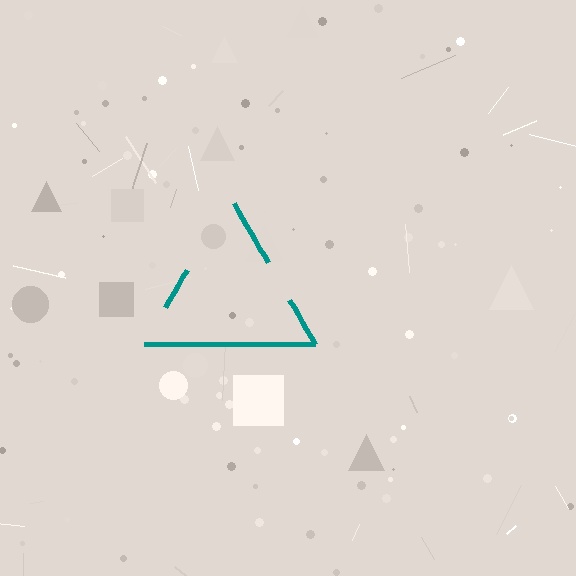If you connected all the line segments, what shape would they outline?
They would outline a triangle.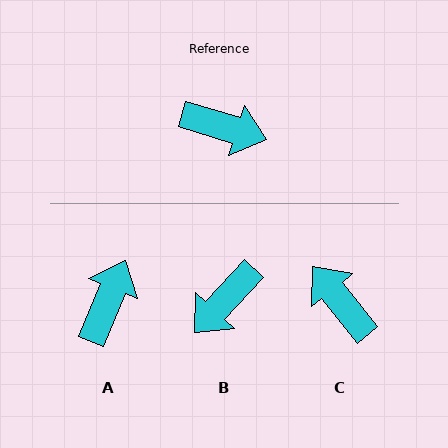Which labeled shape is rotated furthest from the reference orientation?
C, about 146 degrees away.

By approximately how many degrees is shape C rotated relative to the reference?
Approximately 146 degrees counter-clockwise.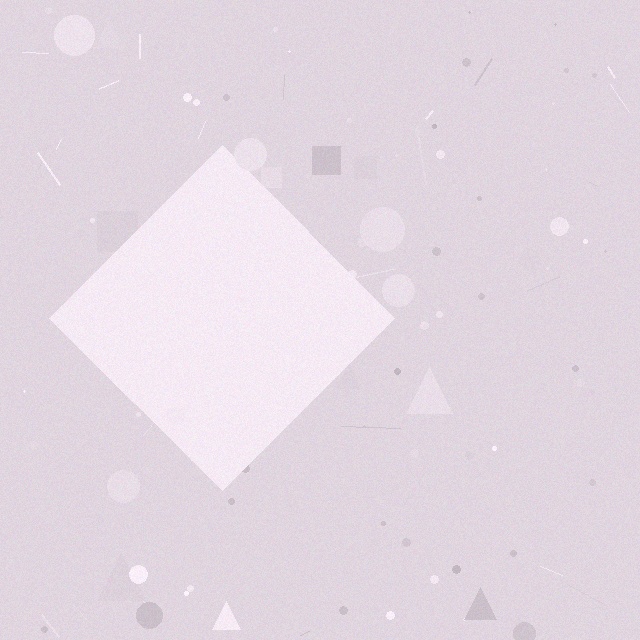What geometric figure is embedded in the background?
A diamond is embedded in the background.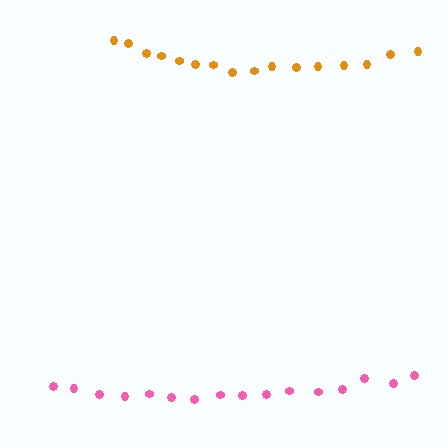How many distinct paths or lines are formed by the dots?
There are 2 distinct paths.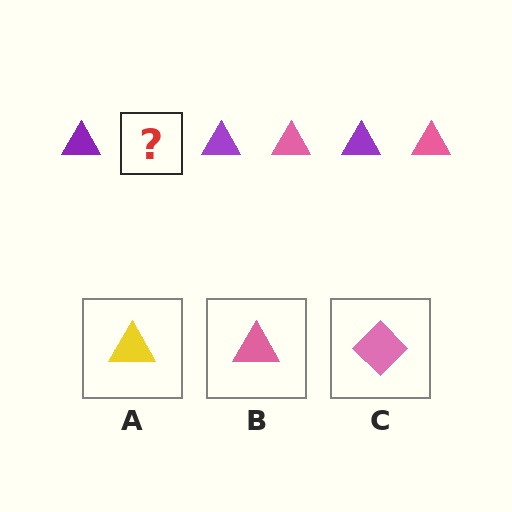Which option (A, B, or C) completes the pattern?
B.